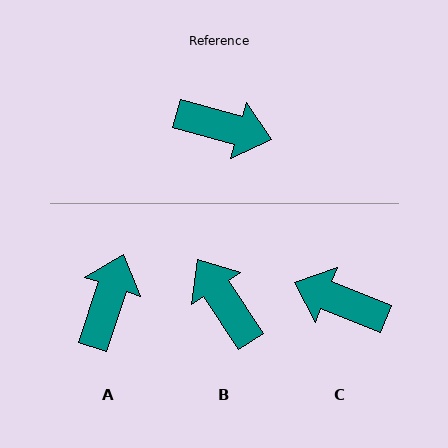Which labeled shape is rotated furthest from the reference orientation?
C, about 174 degrees away.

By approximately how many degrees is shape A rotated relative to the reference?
Approximately 87 degrees counter-clockwise.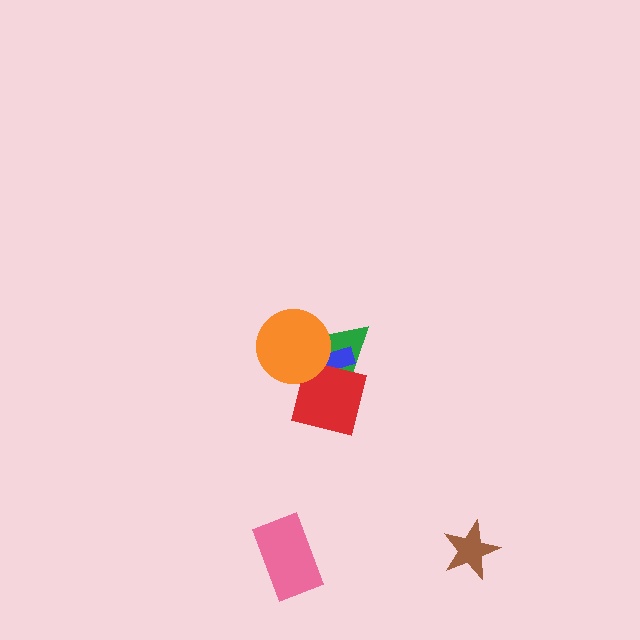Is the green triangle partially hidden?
Yes, it is partially covered by another shape.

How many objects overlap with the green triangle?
3 objects overlap with the green triangle.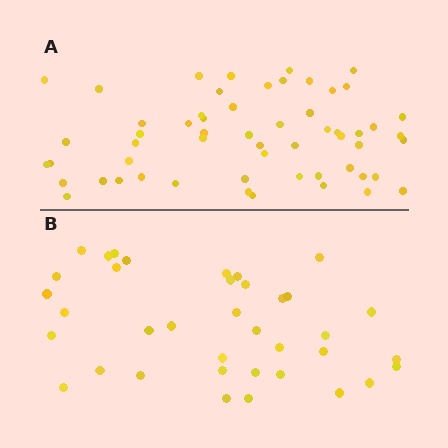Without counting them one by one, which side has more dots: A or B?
Region A (the top region) has more dots.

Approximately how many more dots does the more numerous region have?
Region A has approximately 20 more dots than region B.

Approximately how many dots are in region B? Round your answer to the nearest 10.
About 40 dots. (The exact count is 37, which rounds to 40.)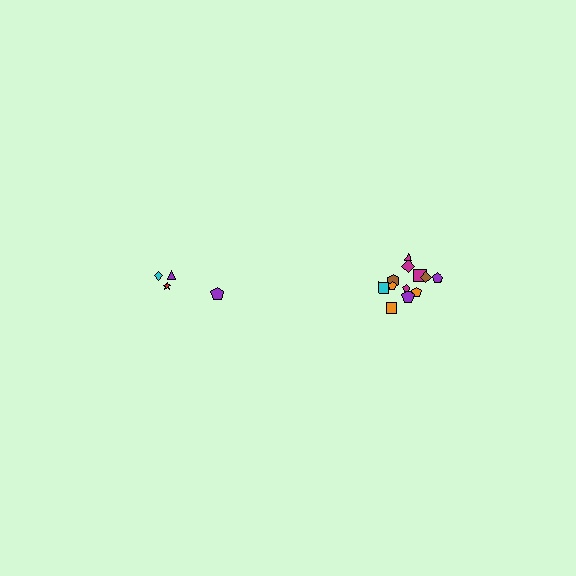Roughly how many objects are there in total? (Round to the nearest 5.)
Roughly 15 objects in total.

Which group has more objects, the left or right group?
The right group.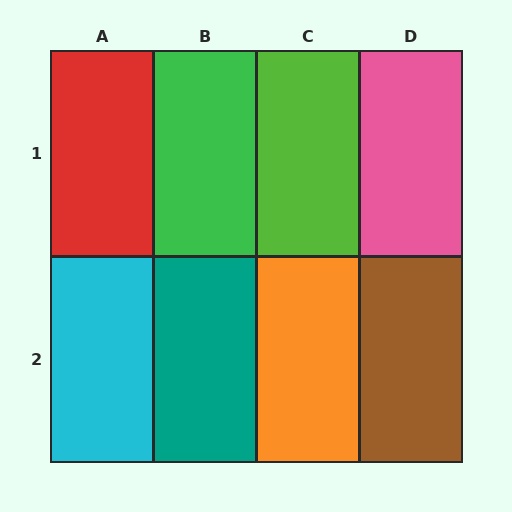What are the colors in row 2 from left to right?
Cyan, teal, orange, brown.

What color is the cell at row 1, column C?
Lime.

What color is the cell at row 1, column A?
Red.